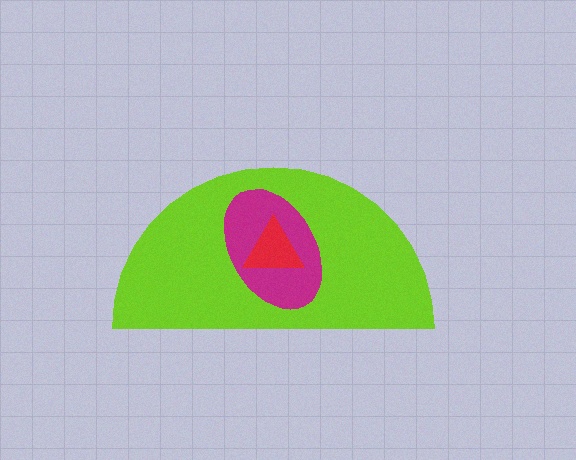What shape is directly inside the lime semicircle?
The magenta ellipse.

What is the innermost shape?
The red triangle.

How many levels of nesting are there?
3.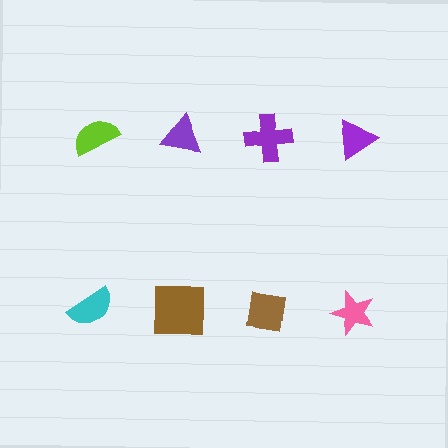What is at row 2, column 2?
A brown square.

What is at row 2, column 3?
A brown square.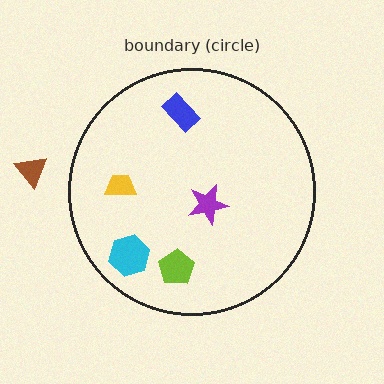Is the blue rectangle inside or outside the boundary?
Inside.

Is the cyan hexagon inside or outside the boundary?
Inside.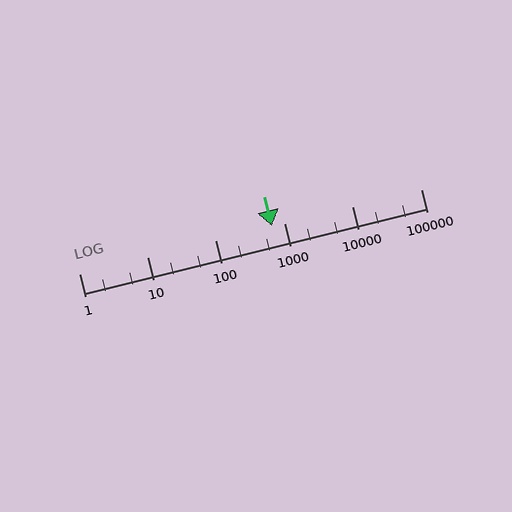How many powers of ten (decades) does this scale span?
The scale spans 5 decades, from 1 to 100000.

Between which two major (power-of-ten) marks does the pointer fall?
The pointer is between 100 and 1000.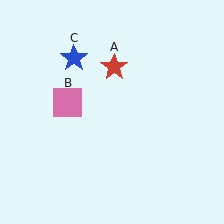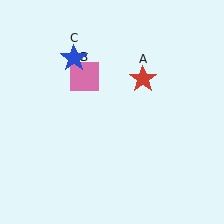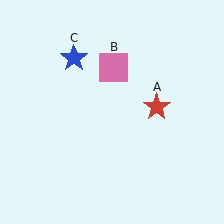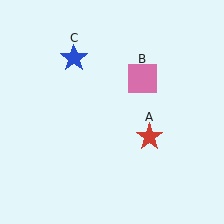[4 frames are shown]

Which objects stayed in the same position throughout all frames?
Blue star (object C) remained stationary.